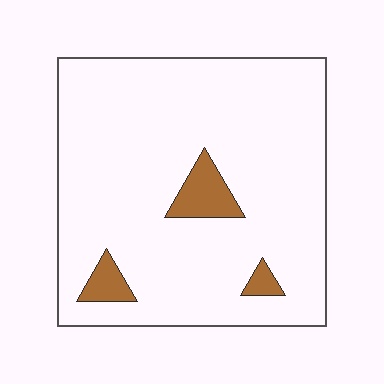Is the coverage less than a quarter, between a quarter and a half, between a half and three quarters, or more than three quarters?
Less than a quarter.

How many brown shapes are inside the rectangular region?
3.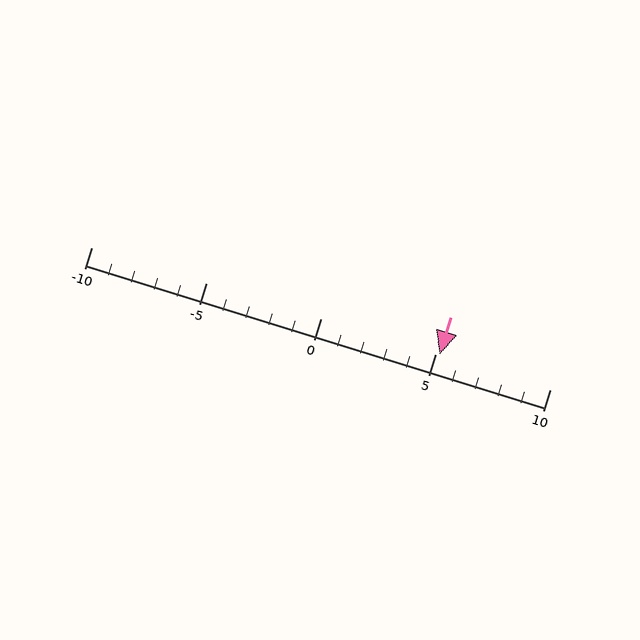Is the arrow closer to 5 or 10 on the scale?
The arrow is closer to 5.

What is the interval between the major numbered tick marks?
The major tick marks are spaced 5 units apart.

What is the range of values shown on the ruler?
The ruler shows values from -10 to 10.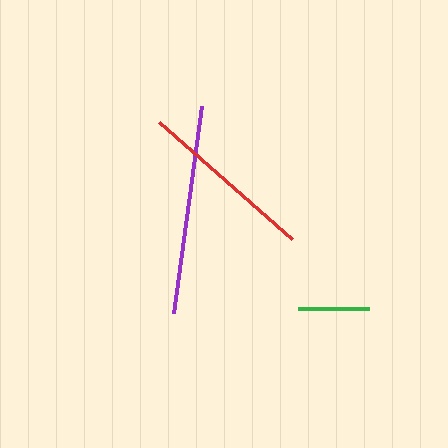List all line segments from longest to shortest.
From longest to shortest: purple, red, green.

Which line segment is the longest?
The purple line is the longest at approximately 209 pixels.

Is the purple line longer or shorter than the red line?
The purple line is longer than the red line.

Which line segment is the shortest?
The green line is the shortest at approximately 71 pixels.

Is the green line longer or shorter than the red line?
The red line is longer than the green line.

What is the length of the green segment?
The green segment is approximately 71 pixels long.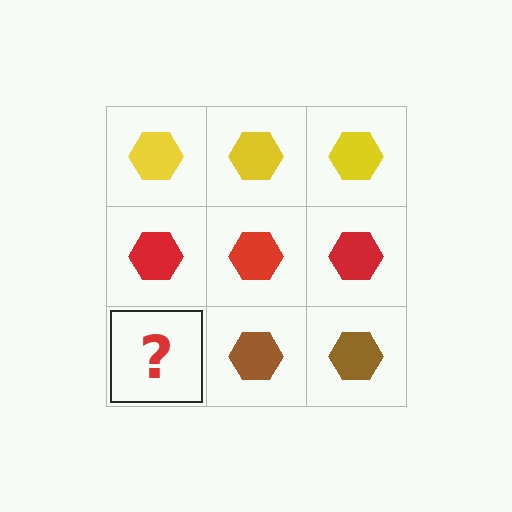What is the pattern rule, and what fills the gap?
The rule is that each row has a consistent color. The gap should be filled with a brown hexagon.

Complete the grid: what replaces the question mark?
The question mark should be replaced with a brown hexagon.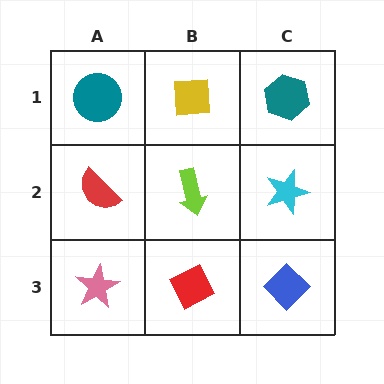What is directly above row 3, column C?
A cyan star.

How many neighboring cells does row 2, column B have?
4.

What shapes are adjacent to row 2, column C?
A teal hexagon (row 1, column C), a blue diamond (row 3, column C), a lime arrow (row 2, column B).